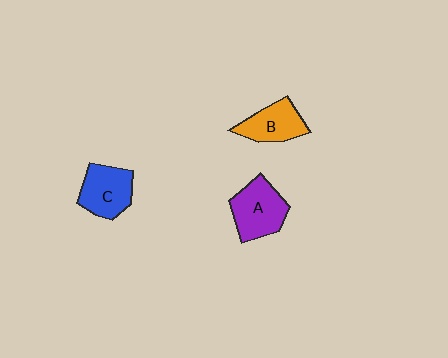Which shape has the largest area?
Shape A (purple).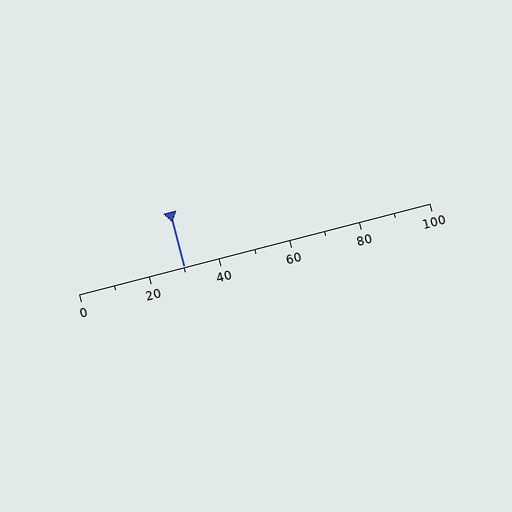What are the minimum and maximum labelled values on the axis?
The axis runs from 0 to 100.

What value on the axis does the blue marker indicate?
The marker indicates approximately 30.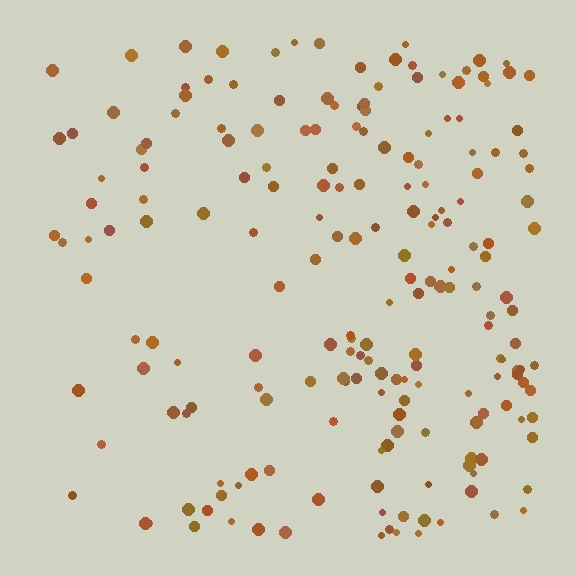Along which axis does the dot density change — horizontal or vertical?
Horizontal.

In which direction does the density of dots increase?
From left to right, with the right side densest.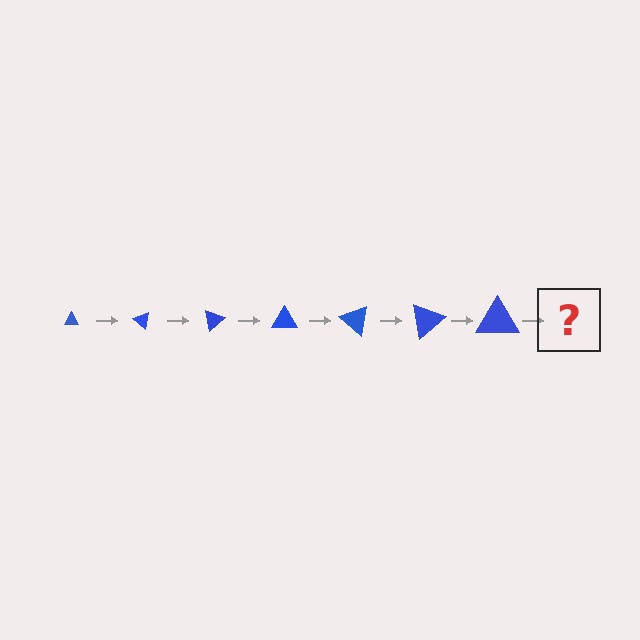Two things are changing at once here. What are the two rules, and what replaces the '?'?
The two rules are that the triangle grows larger each step and it rotates 40 degrees each step. The '?' should be a triangle, larger than the previous one and rotated 280 degrees from the start.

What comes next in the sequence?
The next element should be a triangle, larger than the previous one and rotated 280 degrees from the start.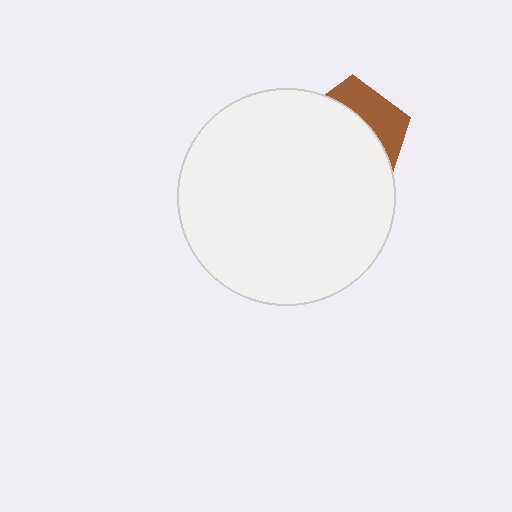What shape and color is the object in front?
The object in front is a white circle.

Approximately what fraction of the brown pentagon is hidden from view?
Roughly 68% of the brown pentagon is hidden behind the white circle.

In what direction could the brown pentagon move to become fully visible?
The brown pentagon could move toward the upper-right. That would shift it out from behind the white circle entirely.